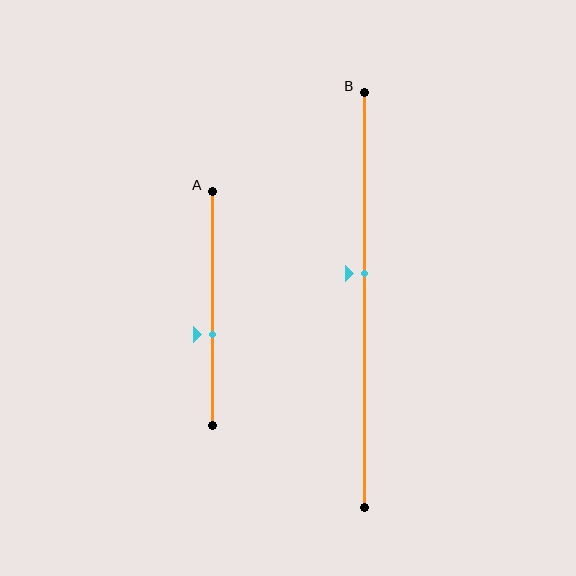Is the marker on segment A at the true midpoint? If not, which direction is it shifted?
No, the marker on segment A is shifted downward by about 11% of the segment length.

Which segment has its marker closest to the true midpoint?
Segment B has its marker closest to the true midpoint.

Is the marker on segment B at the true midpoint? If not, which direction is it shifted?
No, the marker on segment B is shifted upward by about 6% of the segment length.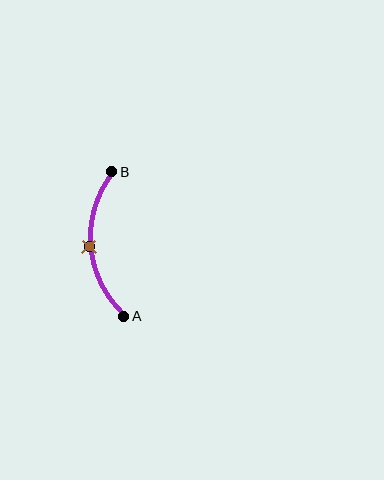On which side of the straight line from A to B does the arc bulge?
The arc bulges to the left of the straight line connecting A and B.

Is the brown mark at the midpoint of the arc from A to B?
Yes. The brown mark lies on the arc at equal arc-length from both A and B — it is the arc midpoint.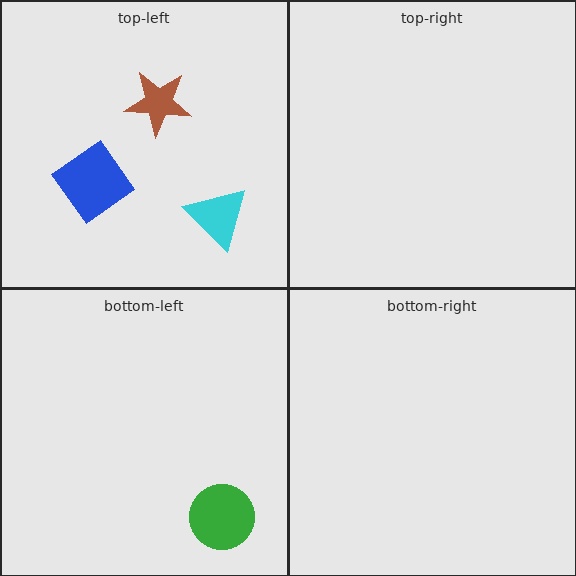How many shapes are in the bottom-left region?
1.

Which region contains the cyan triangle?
The top-left region.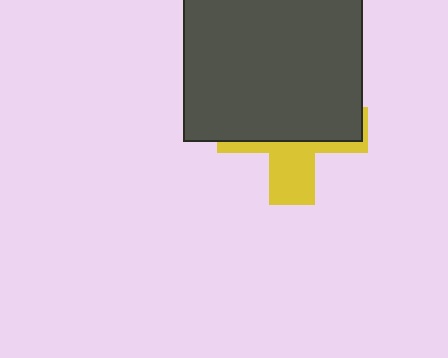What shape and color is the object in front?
The object in front is a dark gray square.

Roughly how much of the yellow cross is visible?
A small part of it is visible (roughly 37%).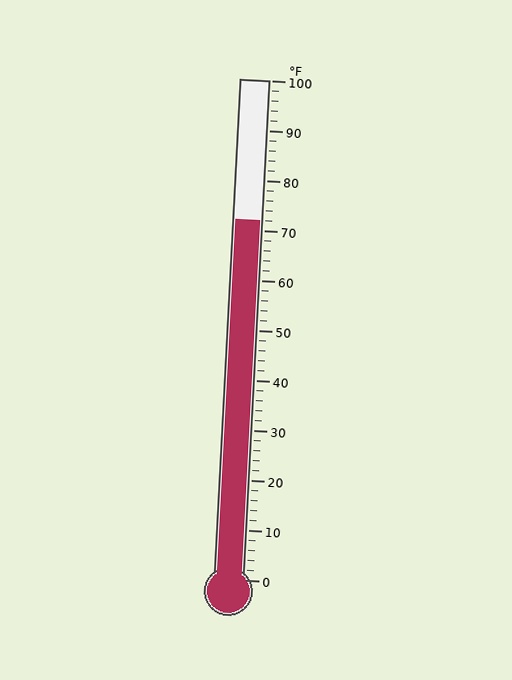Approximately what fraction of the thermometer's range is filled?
The thermometer is filled to approximately 70% of its range.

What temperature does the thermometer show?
The thermometer shows approximately 72°F.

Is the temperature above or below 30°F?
The temperature is above 30°F.